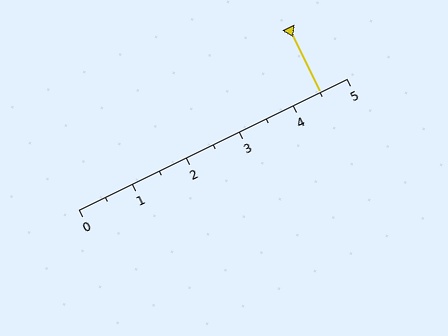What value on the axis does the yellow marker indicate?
The marker indicates approximately 4.5.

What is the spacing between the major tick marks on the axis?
The major ticks are spaced 1 apart.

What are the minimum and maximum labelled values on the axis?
The axis runs from 0 to 5.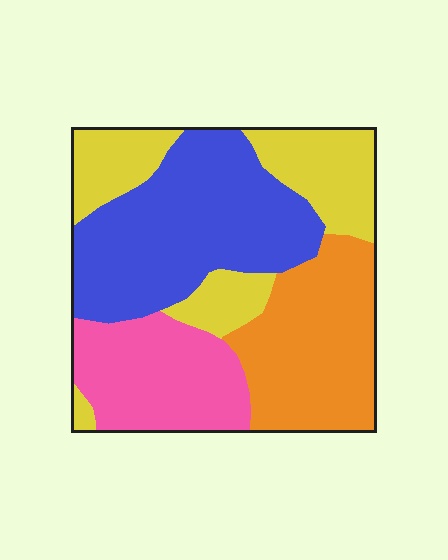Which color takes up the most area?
Blue, at roughly 30%.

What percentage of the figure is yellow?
Yellow takes up about one quarter (1/4) of the figure.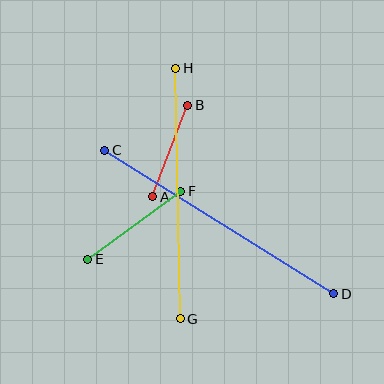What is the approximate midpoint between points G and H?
The midpoint is at approximately (178, 193) pixels.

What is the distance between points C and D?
The distance is approximately 270 pixels.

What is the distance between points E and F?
The distance is approximately 115 pixels.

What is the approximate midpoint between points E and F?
The midpoint is at approximately (134, 225) pixels.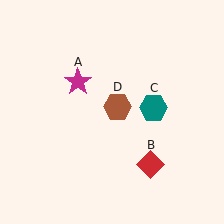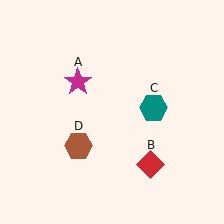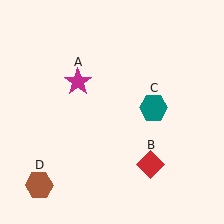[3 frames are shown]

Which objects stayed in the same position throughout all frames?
Magenta star (object A) and red diamond (object B) and teal hexagon (object C) remained stationary.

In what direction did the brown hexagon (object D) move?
The brown hexagon (object D) moved down and to the left.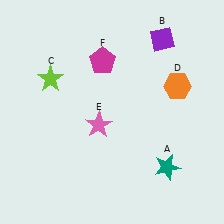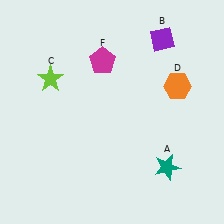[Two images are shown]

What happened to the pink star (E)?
The pink star (E) was removed in Image 2. It was in the bottom-left area of Image 1.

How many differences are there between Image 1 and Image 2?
There is 1 difference between the two images.